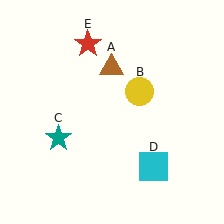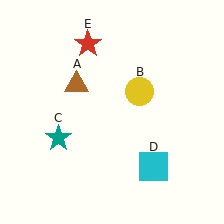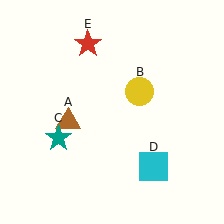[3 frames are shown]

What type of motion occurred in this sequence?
The brown triangle (object A) rotated counterclockwise around the center of the scene.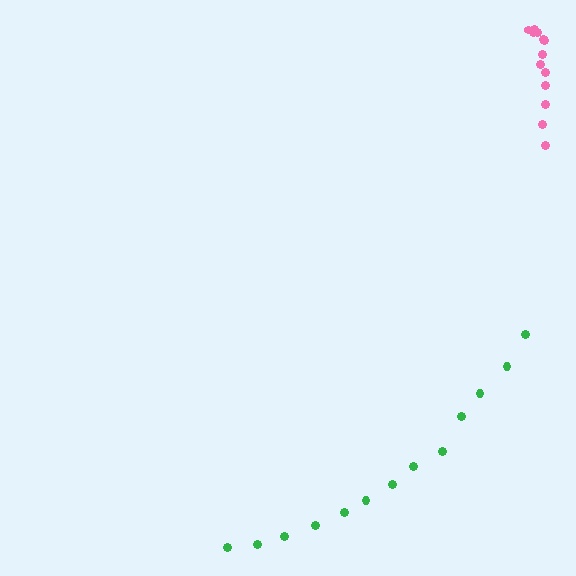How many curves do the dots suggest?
There are 2 distinct paths.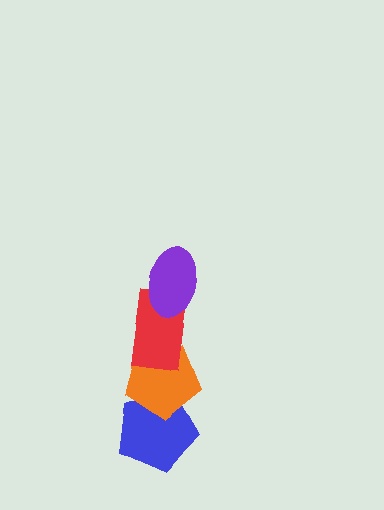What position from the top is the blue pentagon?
The blue pentagon is 4th from the top.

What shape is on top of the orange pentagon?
The red rectangle is on top of the orange pentagon.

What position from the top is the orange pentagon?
The orange pentagon is 3rd from the top.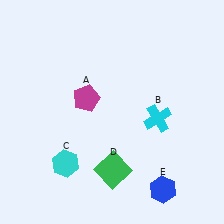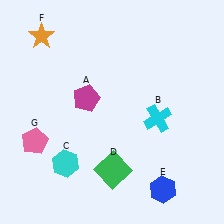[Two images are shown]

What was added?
An orange star (F), a pink pentagon (G) were added in Image 2.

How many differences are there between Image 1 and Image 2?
There are 2 differences between the two images.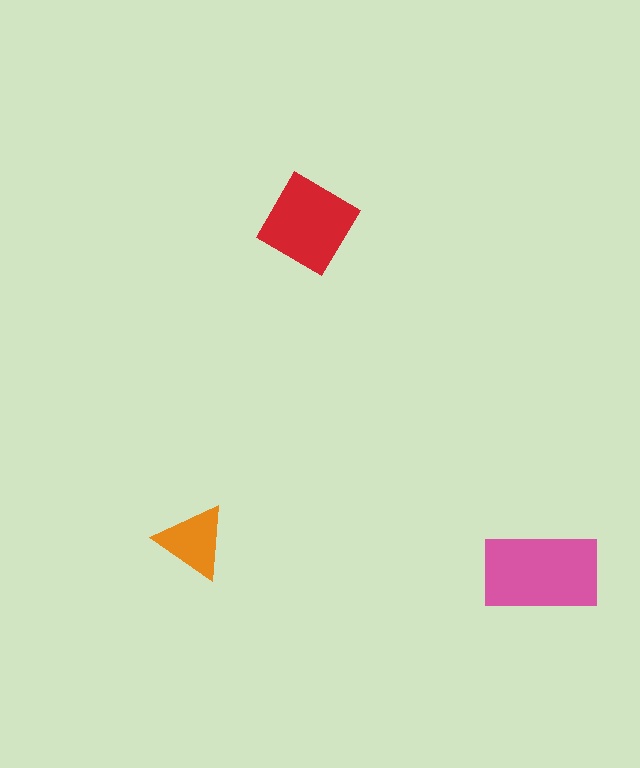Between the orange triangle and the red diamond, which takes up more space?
The red diamond.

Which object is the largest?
The pink rectangle.